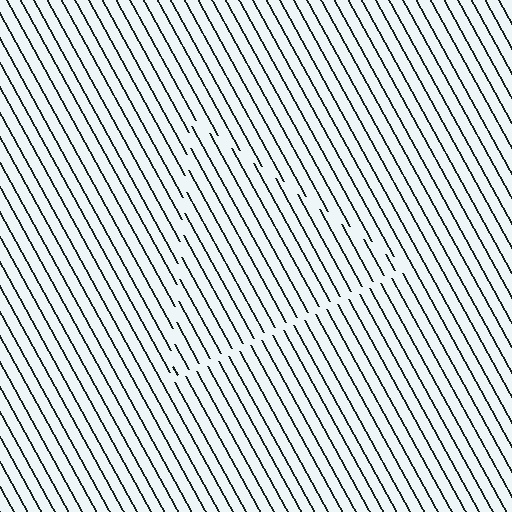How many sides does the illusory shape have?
3 sides — the line-ends trace a triangle.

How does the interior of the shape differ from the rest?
The interior of the shape contains the same grating, shifted by half a period — the contour is defined by the phase discontinuity where line-ends from the inner and outer gratings abut.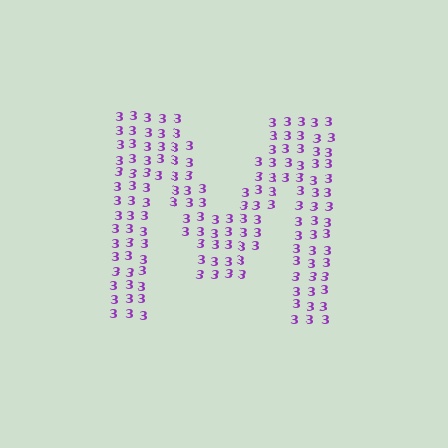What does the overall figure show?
The overall figure shows the letter M.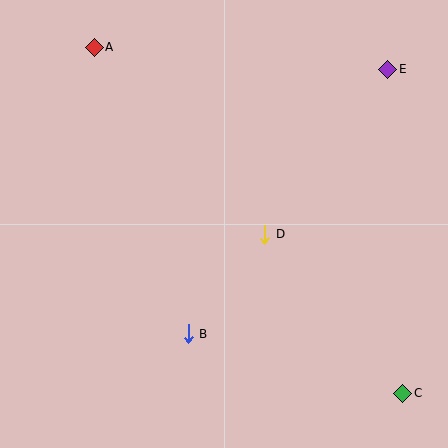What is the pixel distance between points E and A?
The distance between E and A is 295 pixels.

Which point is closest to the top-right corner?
Point E is closest to the top-right corner.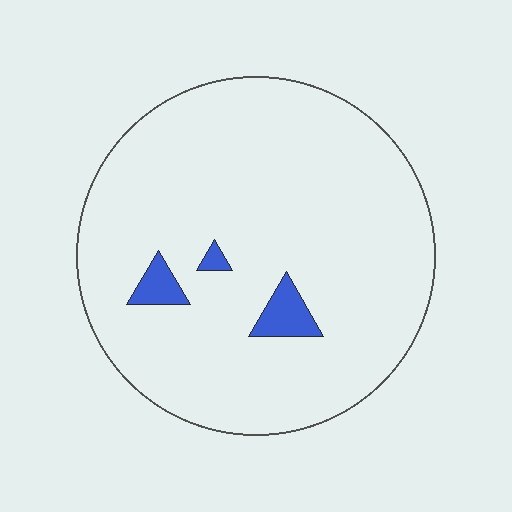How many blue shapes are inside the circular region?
3.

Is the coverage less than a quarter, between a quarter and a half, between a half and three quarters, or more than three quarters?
Less than a quarter.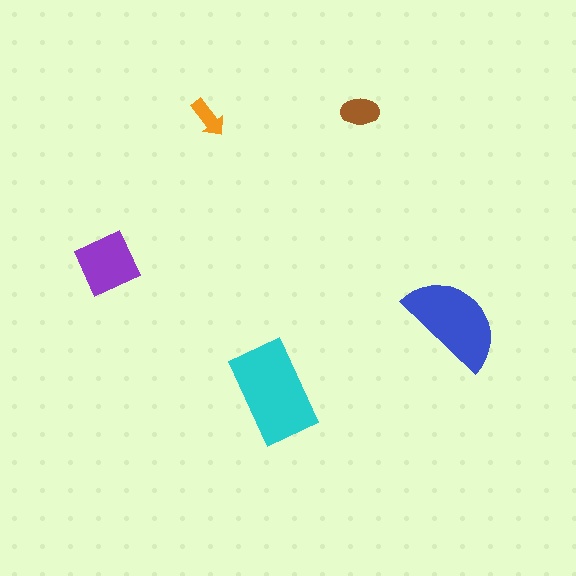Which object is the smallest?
The orange arrow.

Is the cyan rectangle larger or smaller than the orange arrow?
Larger.